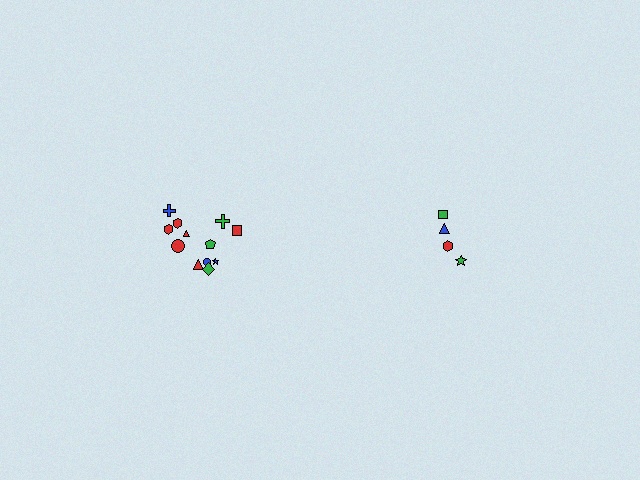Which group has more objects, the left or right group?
The left group.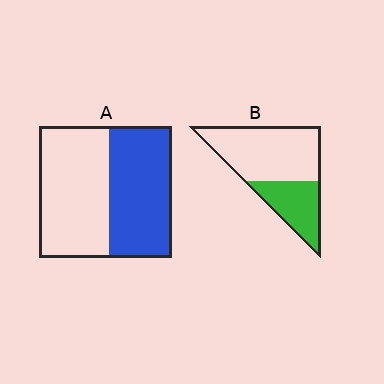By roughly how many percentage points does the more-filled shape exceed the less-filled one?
By roughly 15 percentage points (A over B).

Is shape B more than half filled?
No.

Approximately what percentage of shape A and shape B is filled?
A is approximately 45% and B is approximately 35%.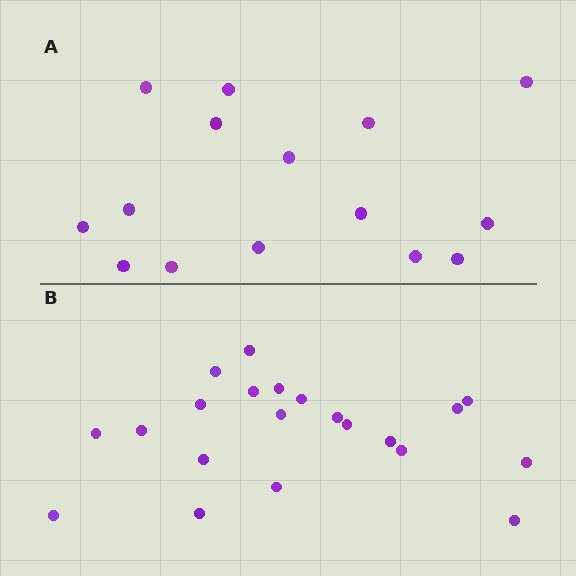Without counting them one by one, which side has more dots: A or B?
Region B (the bottom region) has more dots.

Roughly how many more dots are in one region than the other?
Region B has about 6 more dots than region A.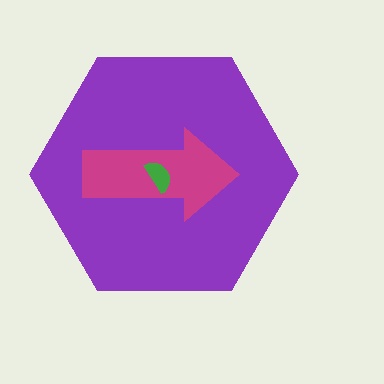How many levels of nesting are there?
3.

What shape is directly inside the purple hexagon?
The magenta arrow.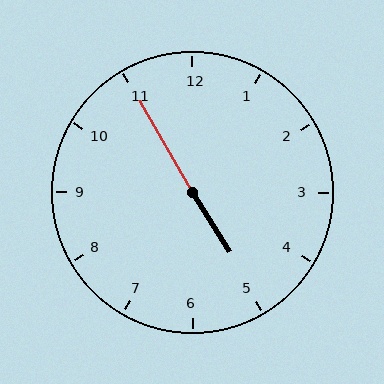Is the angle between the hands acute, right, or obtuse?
It is obtuse.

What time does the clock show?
4:55.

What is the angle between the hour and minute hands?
Approximately 178 degrees.